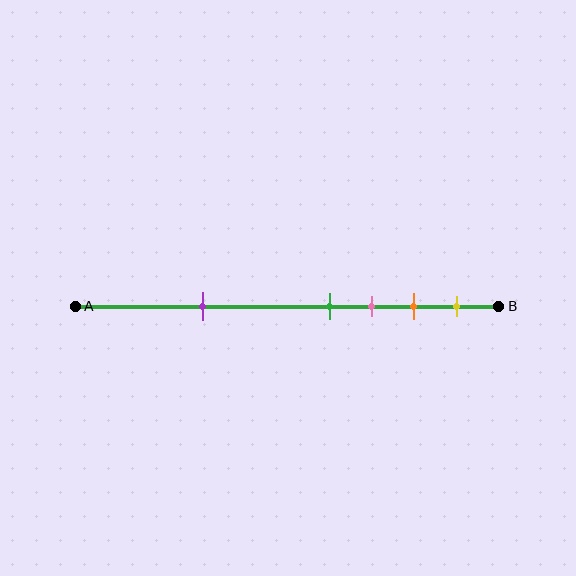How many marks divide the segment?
There are 5 marks dividing the segment.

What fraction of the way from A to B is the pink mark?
The pink mark is approximately 70% (0.7) of the way from A to B.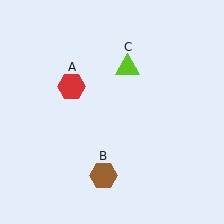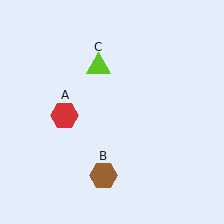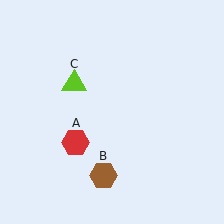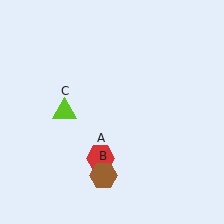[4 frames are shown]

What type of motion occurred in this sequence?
The red hexagon (object A), lime triangle (object C) rotated counterclockwise around the center of the scene.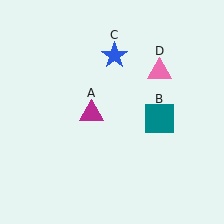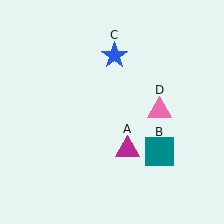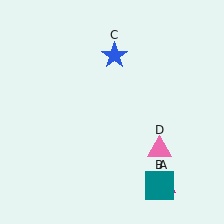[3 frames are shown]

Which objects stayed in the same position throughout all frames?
Blue star (object C) remained stationary.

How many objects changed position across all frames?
3 objects changed position: magenta triangle (object A), teal square (object B), pink triangle (object D).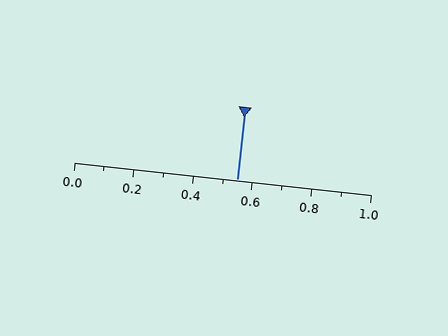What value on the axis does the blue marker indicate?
The marker indicates approximately 0.55.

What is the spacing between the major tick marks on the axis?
The major ticks are spaced 0.2 apart.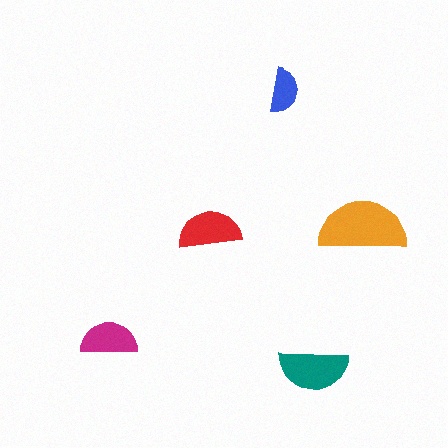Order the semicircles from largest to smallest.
the orange one, the teal one, the red one, the magenta one, the blue one.